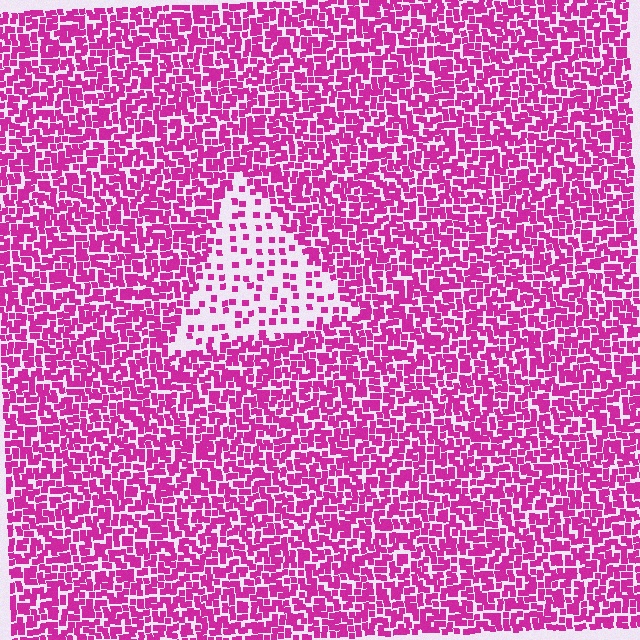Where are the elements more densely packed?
The elements are more densely packed outside the triangle boundary.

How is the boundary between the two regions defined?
The boundary is defined by a change in element density (approximately 3.0x ratio). All elements are the same color, size, and shape.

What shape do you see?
I see a triangle.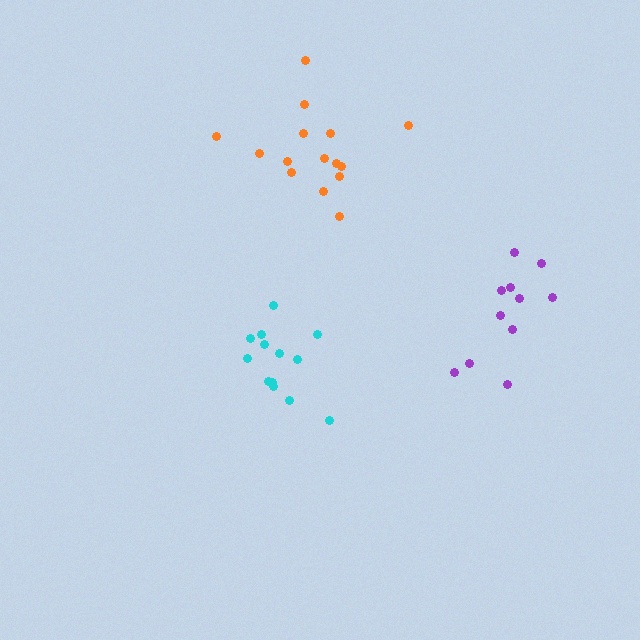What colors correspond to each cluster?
The clusters are colored: orange, cyan, purple.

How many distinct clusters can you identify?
There are 3 distinct clusters.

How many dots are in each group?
Group 1: 15 dots, Group 2: 13 dots, Group 3: 11 dots (39 total).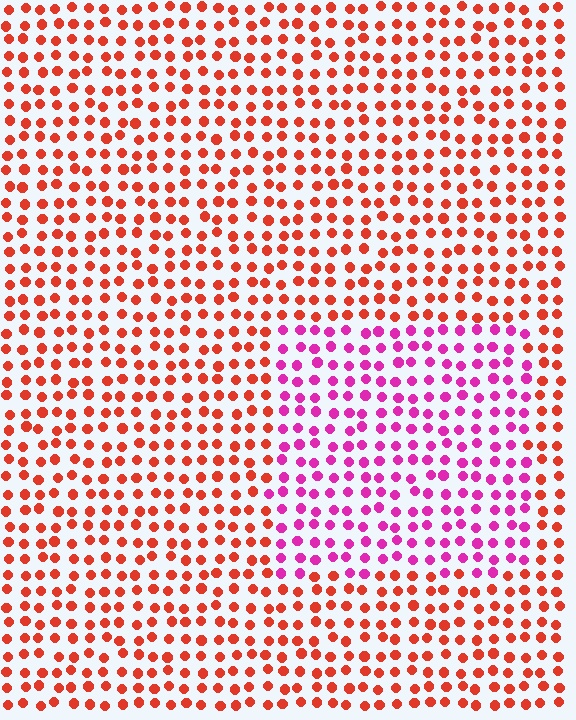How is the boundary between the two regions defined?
The boundary is defined purely by a slight shift in hue (about 51 degrees). Spacing, size, and orientation are identical on both sides.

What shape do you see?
I see a rectangle.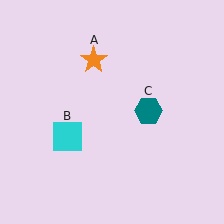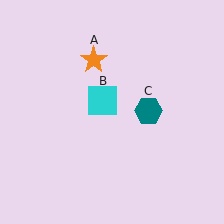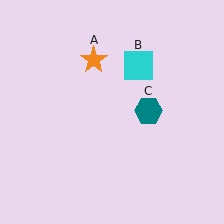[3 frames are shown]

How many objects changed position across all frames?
1 object changed position: cyan square (object B).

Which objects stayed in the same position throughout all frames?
Orange star (object A) and teal hexagon (object C) remained stationary.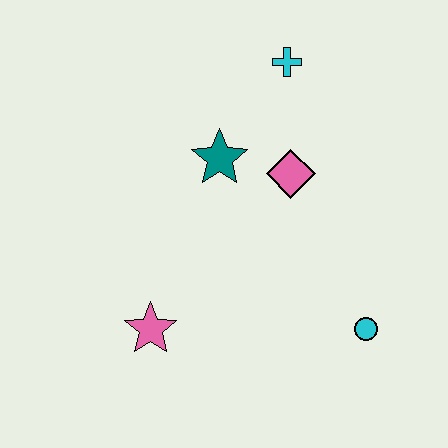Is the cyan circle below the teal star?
Yes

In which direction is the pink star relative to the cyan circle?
The pink star is to the left of the cyan circle.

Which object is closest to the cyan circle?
The pink diamond is closest to the cyan circle.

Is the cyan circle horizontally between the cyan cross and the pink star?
No